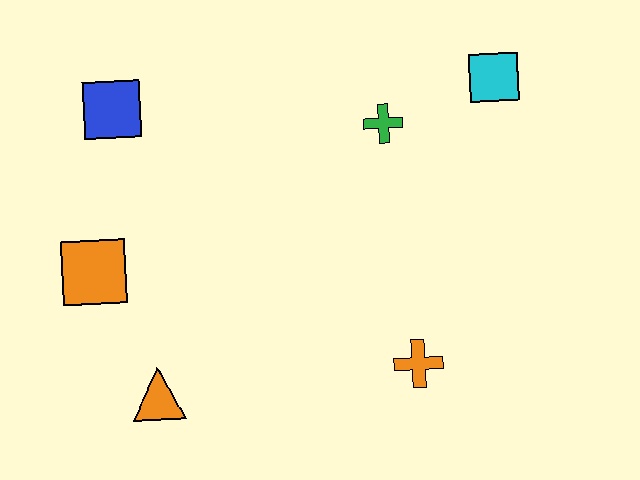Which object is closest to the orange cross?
The green cross is closest to the orange cross.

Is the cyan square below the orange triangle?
No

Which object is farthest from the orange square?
The cyan square is farthest from the orange square.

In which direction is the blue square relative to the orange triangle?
The blue square is above the orange triangle.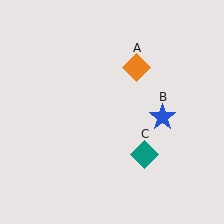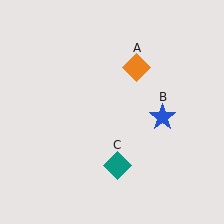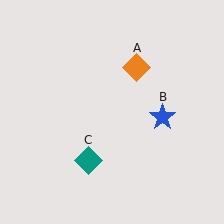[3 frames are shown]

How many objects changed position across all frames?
1 object changed position: teal diamond (object C).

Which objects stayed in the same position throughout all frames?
Orange diamond (object A) and blue star (object B) remained stationary.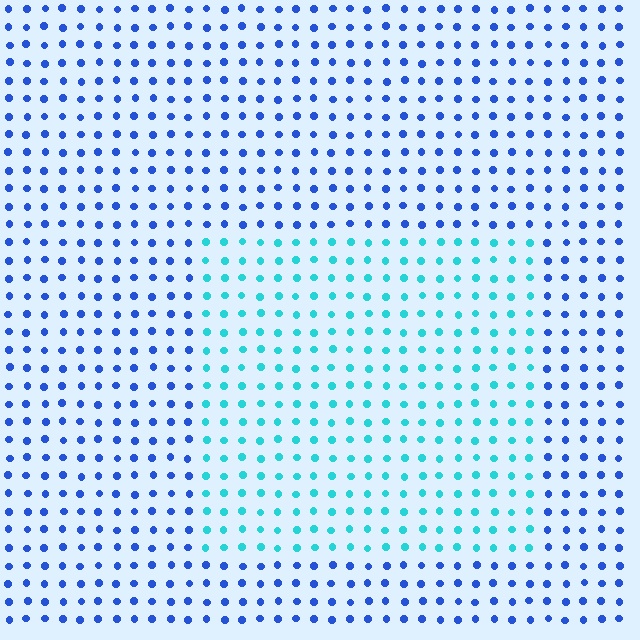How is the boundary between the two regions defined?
The boundary is defined purely by a slight shift in hue (about 45 degrees). Spacing, size, and orientation are identical on both sides.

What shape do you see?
I see a rectangle.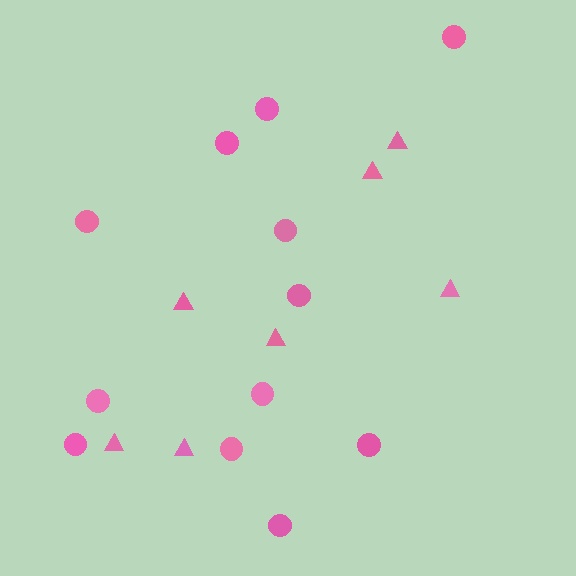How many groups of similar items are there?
There are 2 groups: one group of triangles (7) and one group of circles (12).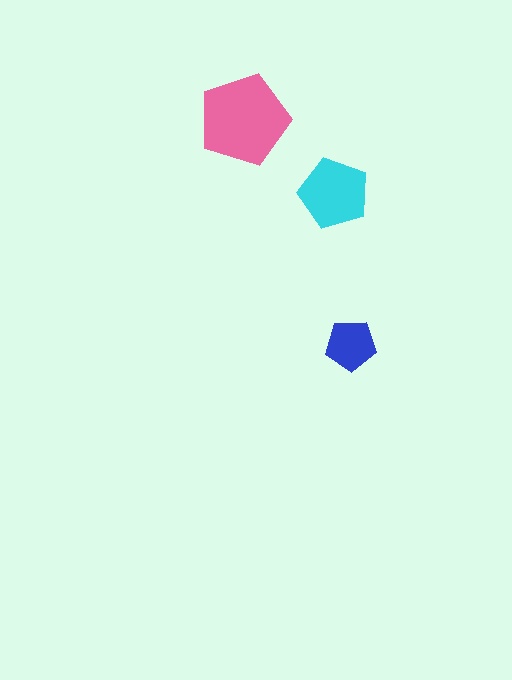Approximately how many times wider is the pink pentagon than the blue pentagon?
About 2 times wider.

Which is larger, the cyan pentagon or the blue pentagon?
The cyan one.